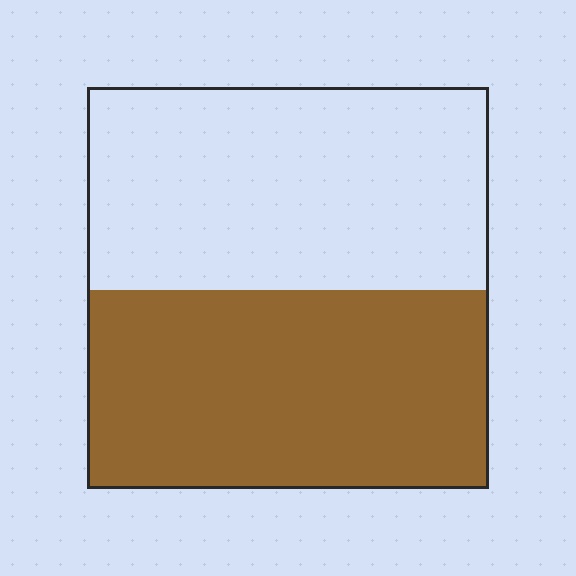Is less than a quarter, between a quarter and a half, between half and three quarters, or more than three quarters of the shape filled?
Between a quarter and a half.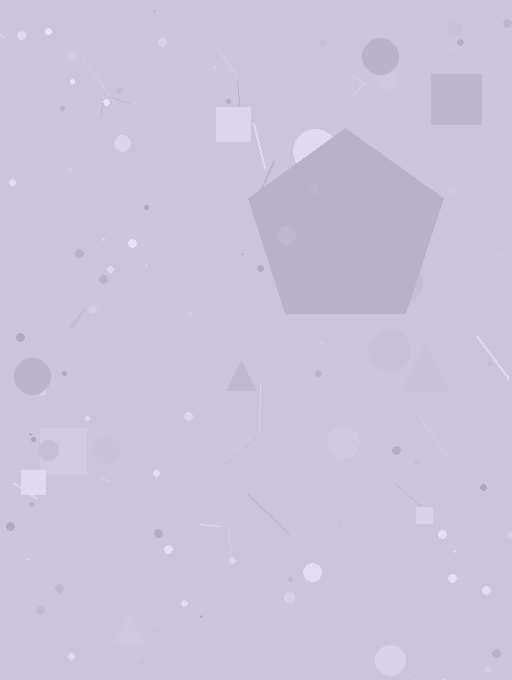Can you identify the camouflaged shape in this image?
The camouflaged shape is a pentagon.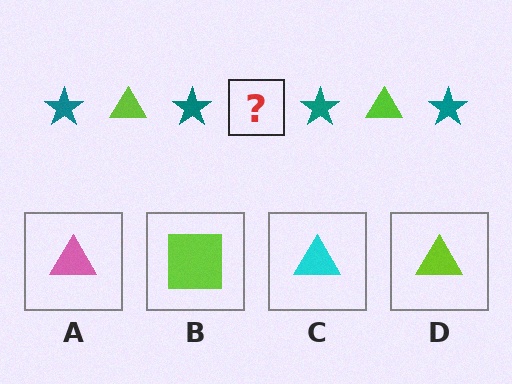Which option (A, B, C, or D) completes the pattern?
D.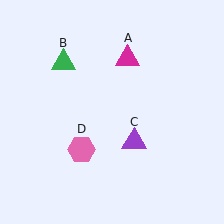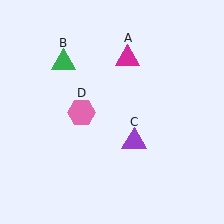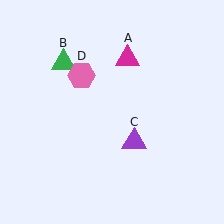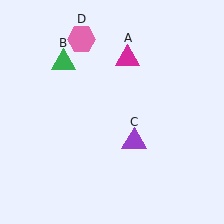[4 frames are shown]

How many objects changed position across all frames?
1 object changed position: pink hexagon (object D).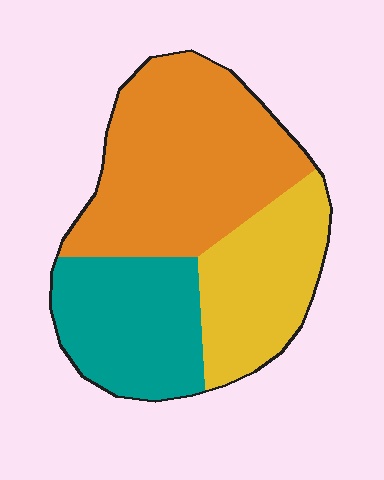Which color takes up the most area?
Orange, at roughly 45%.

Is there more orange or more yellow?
Orange.